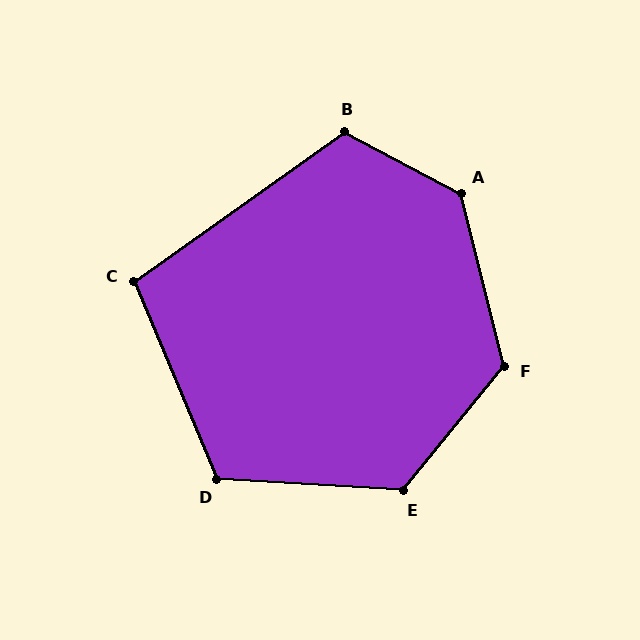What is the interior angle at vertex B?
Approximately 117 degrees (obtuse).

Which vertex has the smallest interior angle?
C, at approximately 103 degrees.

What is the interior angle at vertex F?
Approximately 127 degrees (obtuse).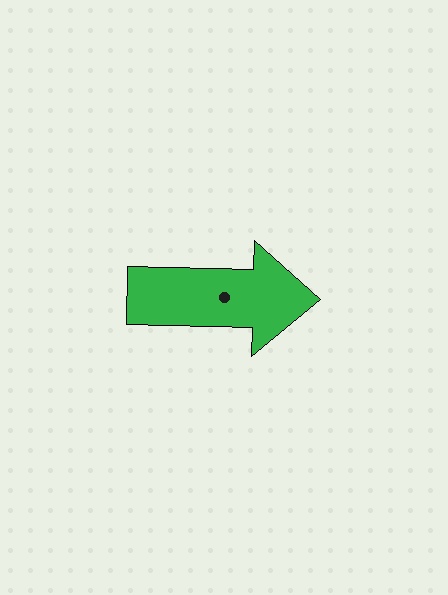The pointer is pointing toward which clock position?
Roughly 3 o'clock.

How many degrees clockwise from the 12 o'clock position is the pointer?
Approximately 91 degrees.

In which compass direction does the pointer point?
East.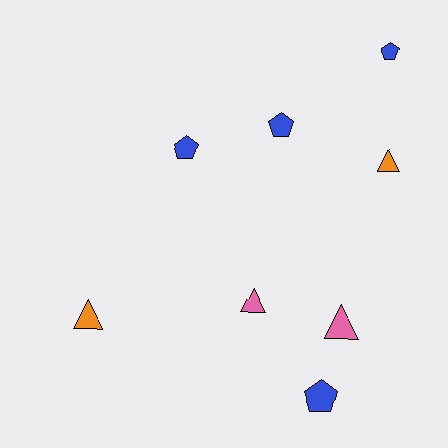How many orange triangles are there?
There are 2 orange triangles.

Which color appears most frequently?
Blue, with 4 objects.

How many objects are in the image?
There are 8 objects.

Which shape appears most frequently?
Pentagon, with 4 objects.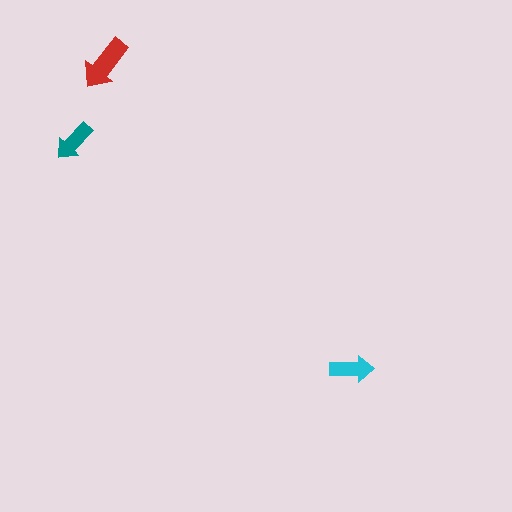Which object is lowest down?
The cyan arrow is bottommost.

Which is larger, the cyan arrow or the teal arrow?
The cyan one.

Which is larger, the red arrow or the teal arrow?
The red one.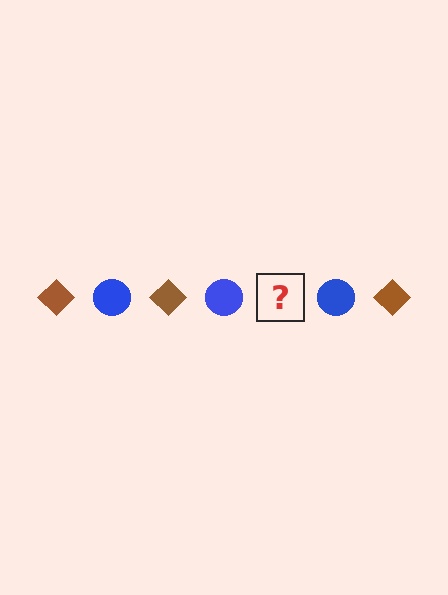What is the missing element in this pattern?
The missing element is a brown diamond.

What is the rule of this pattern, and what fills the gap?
The rule is that the pattern alternates between brown diamond and blue circle. The gap should be filled with a brown diamond.